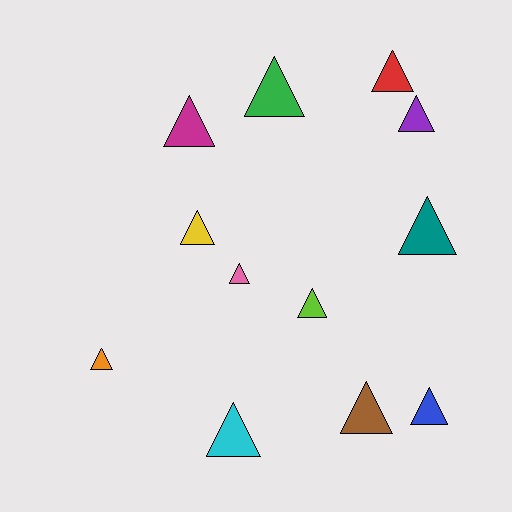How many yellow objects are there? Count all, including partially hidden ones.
There is 1 yellow object.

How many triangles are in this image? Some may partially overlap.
There are 12 triangles.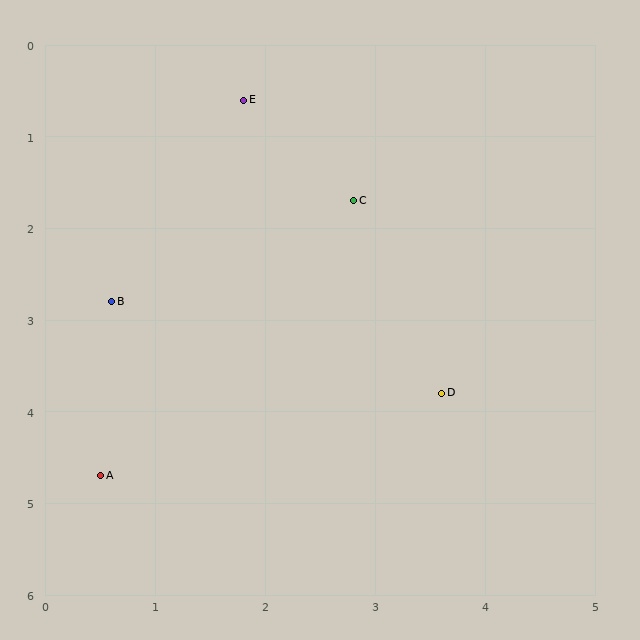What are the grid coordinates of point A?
Point A is at approximately (0.5, 4.7).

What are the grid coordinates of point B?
Point B is at approximately (0.6, 2.8).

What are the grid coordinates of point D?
Point D is at approximately (3.6, 3.8).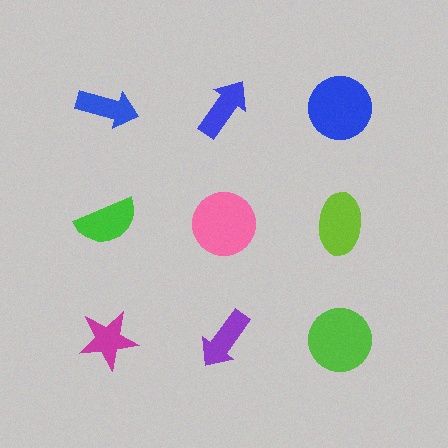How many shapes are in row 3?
3 shapes.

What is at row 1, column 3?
A blue circle.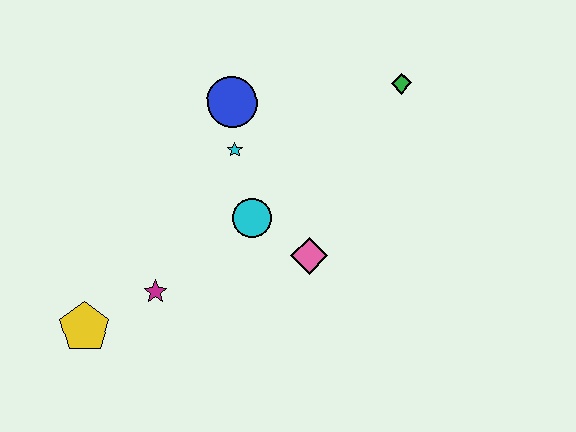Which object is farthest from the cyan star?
The yellow pentagon is farthest from the cyan star.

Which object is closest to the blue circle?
The cyan star is closest to the blue circle.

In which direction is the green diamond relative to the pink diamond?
The green diamond is above the pink diamond.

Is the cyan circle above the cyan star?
No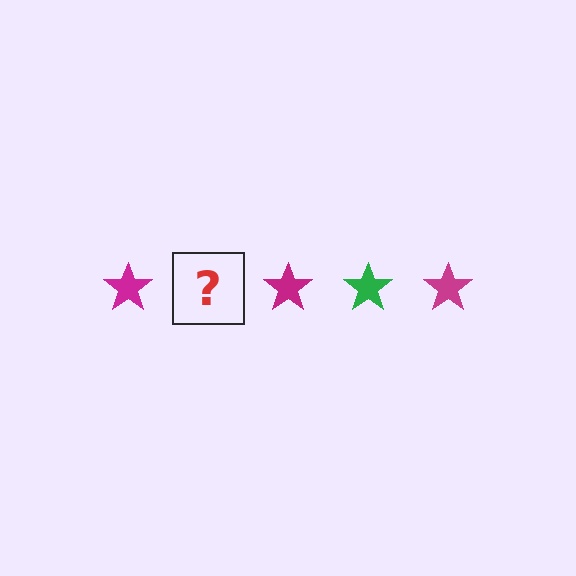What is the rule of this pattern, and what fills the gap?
The rule is that the pattern cycles through magenta, green stars. The gap should be filled with a green star.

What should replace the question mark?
The question mark should be replaced with a green star.